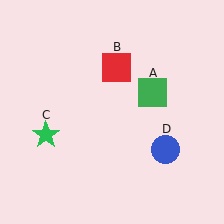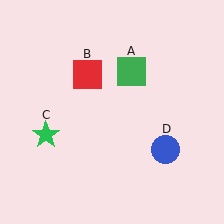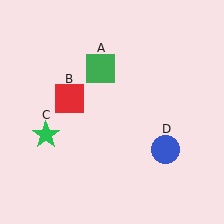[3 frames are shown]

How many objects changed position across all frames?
2 objects changed position: green square (object A), red square (object B).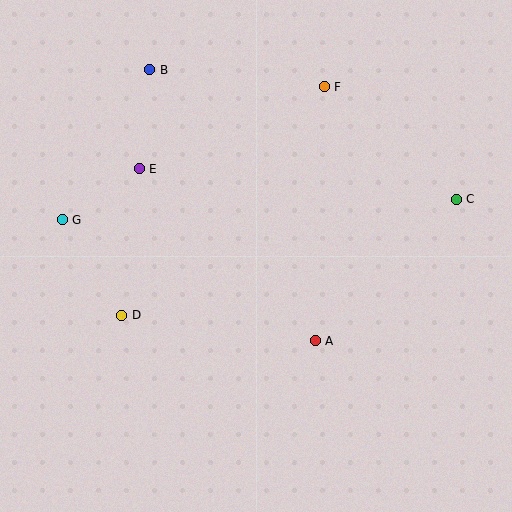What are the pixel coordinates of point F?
Point F is at (324, 87).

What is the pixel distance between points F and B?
The distance between F and B is 175 pixels.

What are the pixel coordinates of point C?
Point C is at (456, 199).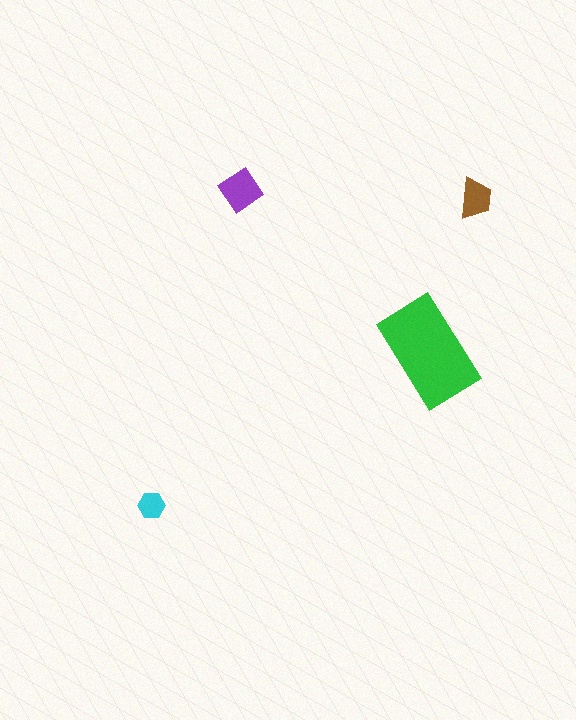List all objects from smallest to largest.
The cyan hexagon, the brown trapezoid, the purple diamond, the green rectangle.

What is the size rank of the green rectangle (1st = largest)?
1st.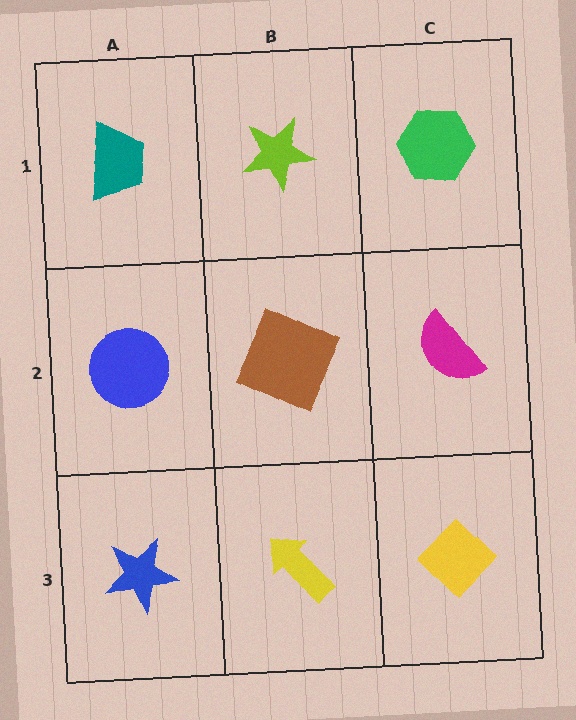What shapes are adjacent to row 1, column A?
A blue circle (row 2, column A), a lime star (row 1, column B).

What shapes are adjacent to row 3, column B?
A brown square (row 2, column B), a blue star (row 3, column A), a yellow diamond (row 3, column C).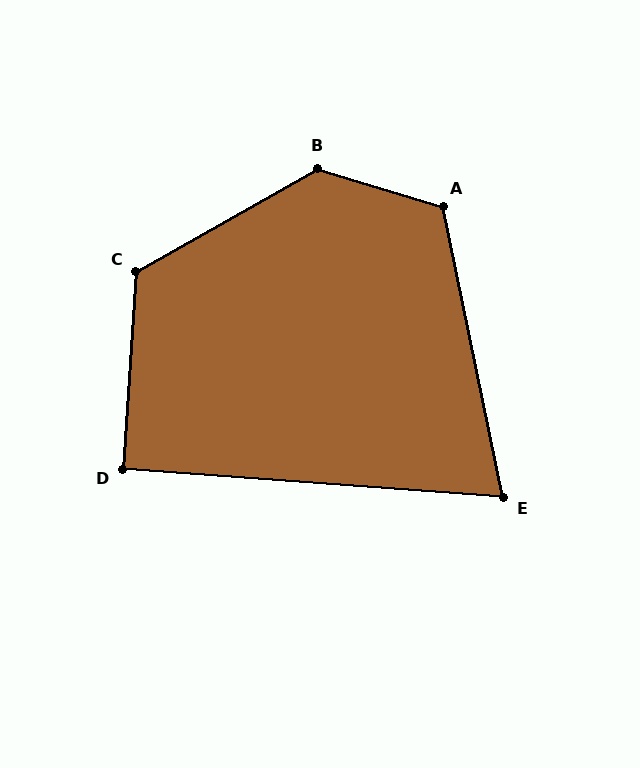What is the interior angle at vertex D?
Approximately 90 degrees (approximately right).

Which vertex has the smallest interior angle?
E, at approximately 74 degrees.